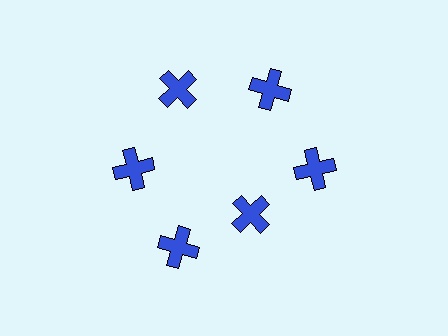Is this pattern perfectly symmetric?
No. The 6 blue crosses are arranged in a ring, but one element near the 5 o'clock position is pulled inward toward the center, breaking the 6-fold rotational symmetry.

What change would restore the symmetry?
The symmetry would be restored by moving it outward, back onto the ring so that all 6 crosses sit at equal angles and equal distance from the center.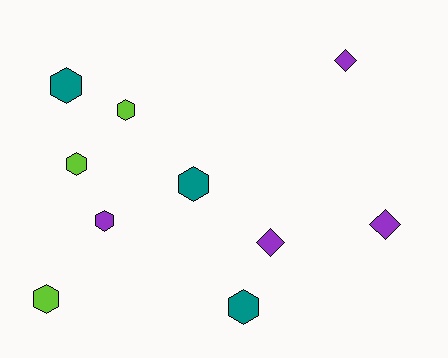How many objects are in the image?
There are 10 objects.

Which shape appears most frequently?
Hexagon, with 7 objects.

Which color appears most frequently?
Purple, with 4 objects.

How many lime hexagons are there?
There are 3 lime hexagons.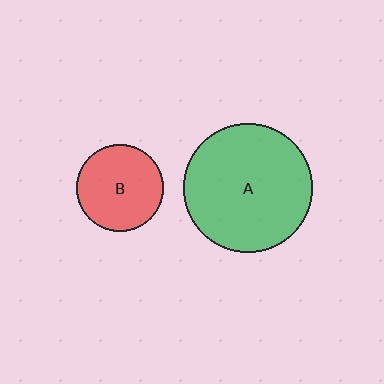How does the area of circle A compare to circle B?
Approximately 2.2 times.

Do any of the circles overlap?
No, none of the circles overlap.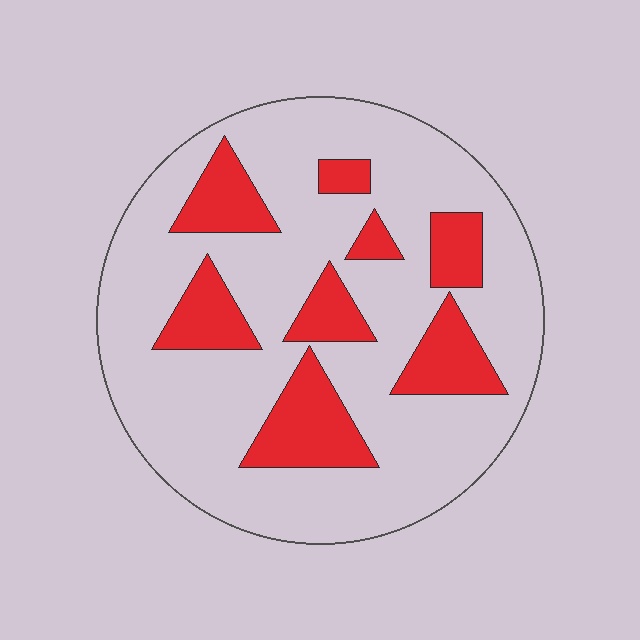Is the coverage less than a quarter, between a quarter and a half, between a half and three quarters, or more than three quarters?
Less than a quarter.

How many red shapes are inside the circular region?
8.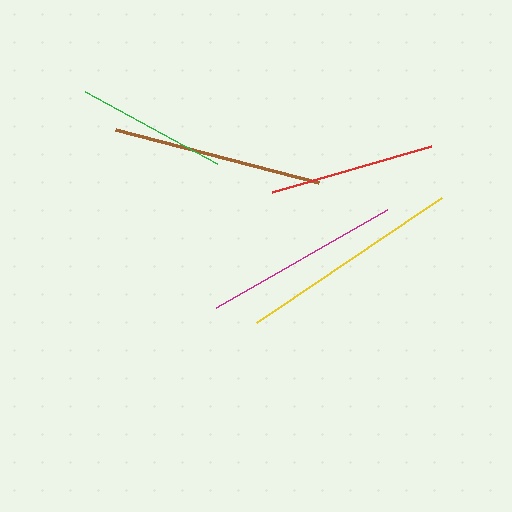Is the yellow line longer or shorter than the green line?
The yellow line is longer than the green line.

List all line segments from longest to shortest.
From longest to shortest: yellow, brown, magenta, red, green.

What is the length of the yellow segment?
The yellow segment is approximately 224 pixels long.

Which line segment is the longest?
The yellow line is the longest at approximately 224 pixels.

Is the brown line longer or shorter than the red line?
The brown line is longer than the red line.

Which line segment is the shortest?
The green line is the shortest at approximately 151 pixels.